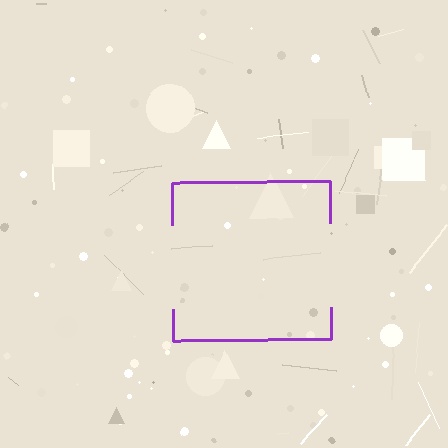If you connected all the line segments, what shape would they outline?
They would outline a square.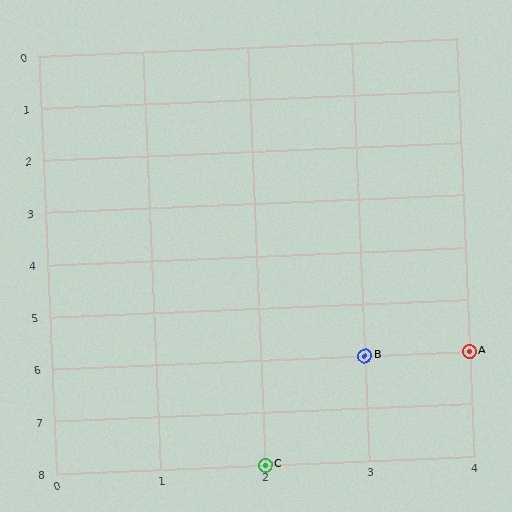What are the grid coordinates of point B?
Point B is at grid coordinates (3, 6).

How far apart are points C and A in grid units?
Points C and A are 2 columns and 2 rows apart (about 2.8 grid units diagonally).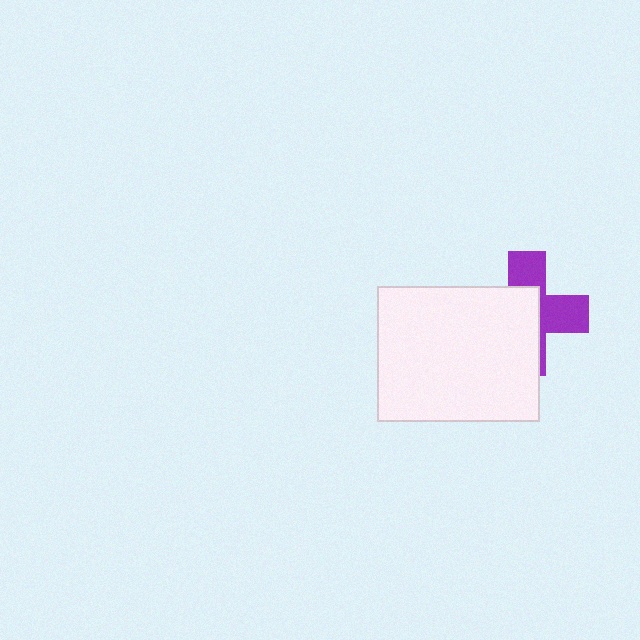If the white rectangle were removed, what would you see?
You would see the complete purple cross.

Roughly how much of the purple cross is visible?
A small part of it is visible (roughly 43%).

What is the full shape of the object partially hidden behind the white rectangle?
The partially hidden object is a purple cross.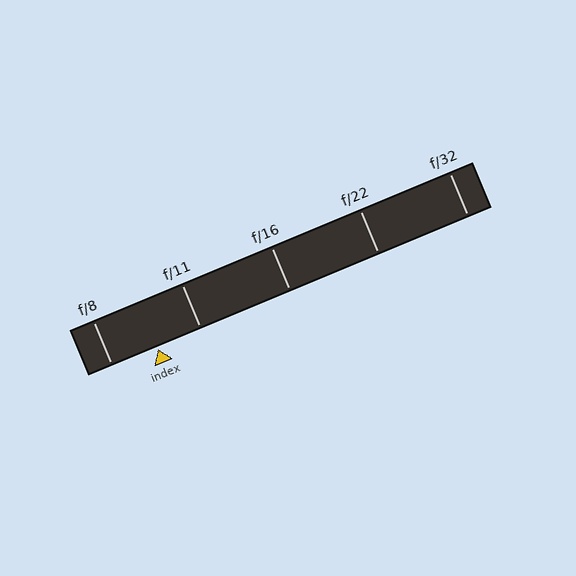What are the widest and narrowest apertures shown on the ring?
The widest aperture shown is f/8 and the narrowest is f/32.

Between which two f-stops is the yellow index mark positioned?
The index mark is between f/8 and f/11.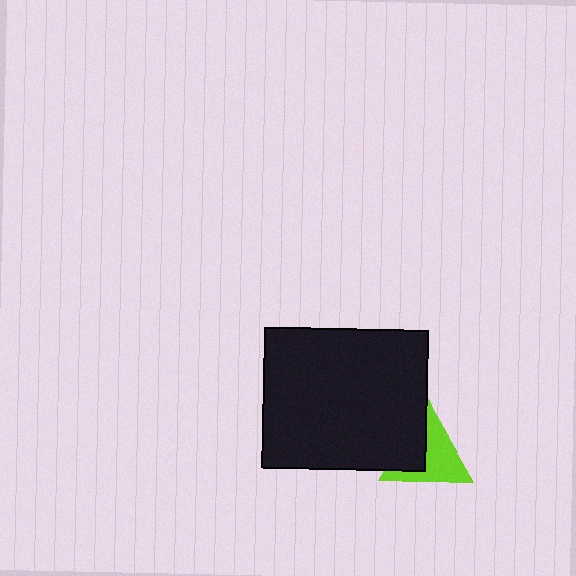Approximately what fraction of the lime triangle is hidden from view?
Roughly 37% of the lime triangle is hidden behind the black rectangle.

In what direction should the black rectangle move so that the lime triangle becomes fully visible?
The black rectangle should move left. That is the shortest direction to clear the overlap and leave the lime triangle fully visible.